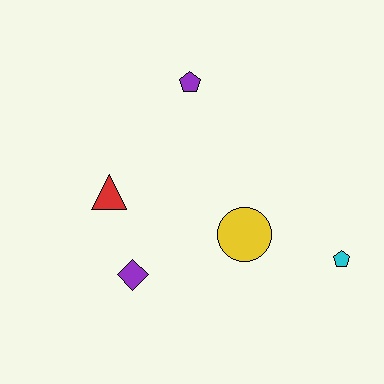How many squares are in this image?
There are no squares.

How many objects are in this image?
There are 5 objects.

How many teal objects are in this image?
There are no teal objects.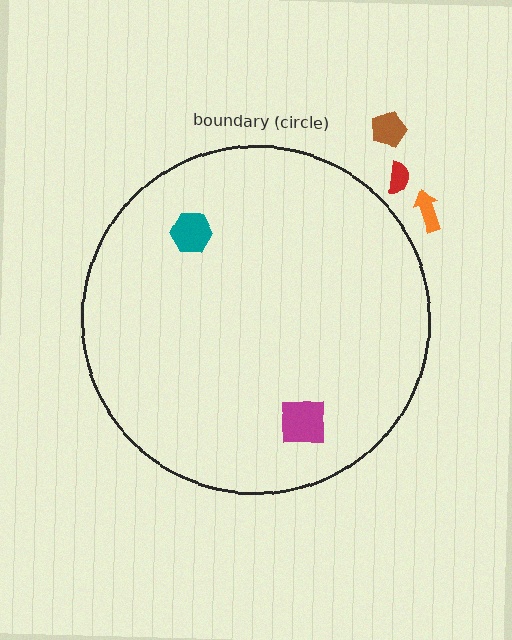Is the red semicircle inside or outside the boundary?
Outside.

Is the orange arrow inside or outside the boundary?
Outside.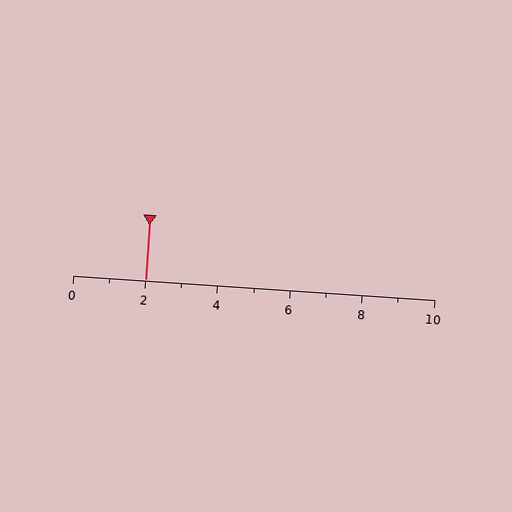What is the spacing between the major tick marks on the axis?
The major ticks are spaced 2 apart.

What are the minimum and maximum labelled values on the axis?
The axis runs from 0 to 10.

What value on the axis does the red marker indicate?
The marker indicates approximately 2.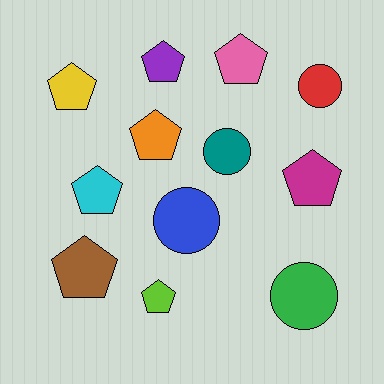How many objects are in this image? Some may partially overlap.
There are 12 objects.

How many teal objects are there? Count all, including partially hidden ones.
There is 1 teal object.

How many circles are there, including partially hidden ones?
There are 4 circles.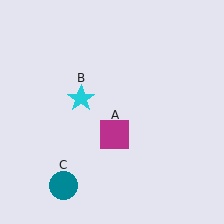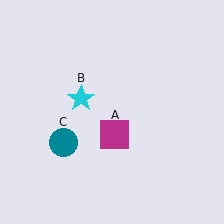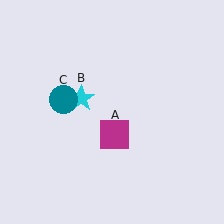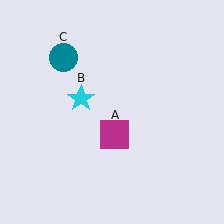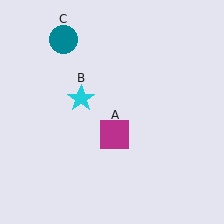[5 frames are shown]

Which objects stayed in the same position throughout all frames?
Magenta square (object A) and cyan star (object B) remained stationary.